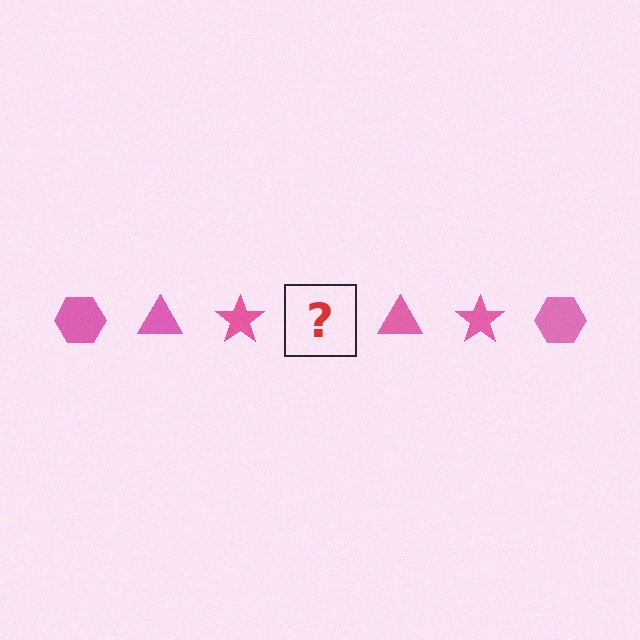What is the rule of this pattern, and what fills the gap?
The rule is that the pattern cycles through hexagon, triangle, star shapes in pink. The gap should be filled with a pink hexagon.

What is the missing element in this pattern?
The missing element is a pink hexagon.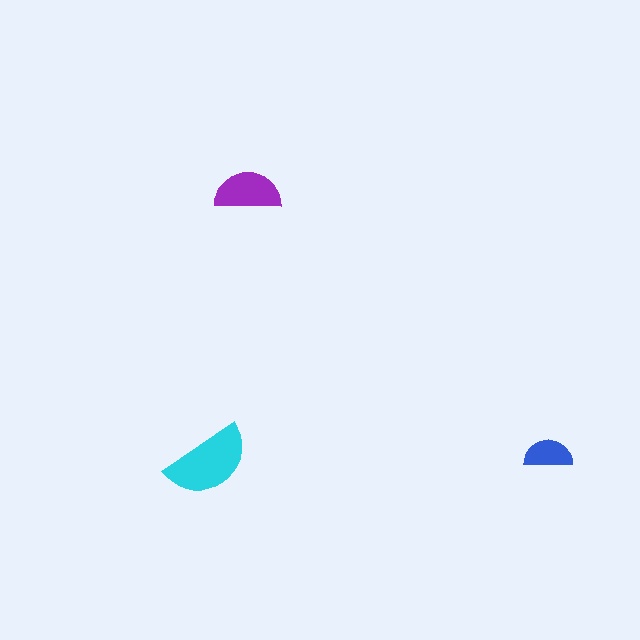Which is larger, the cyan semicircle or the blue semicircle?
The cyan one.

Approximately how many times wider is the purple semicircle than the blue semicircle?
About 1.5 times wider.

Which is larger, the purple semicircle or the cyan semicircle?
The cyan one.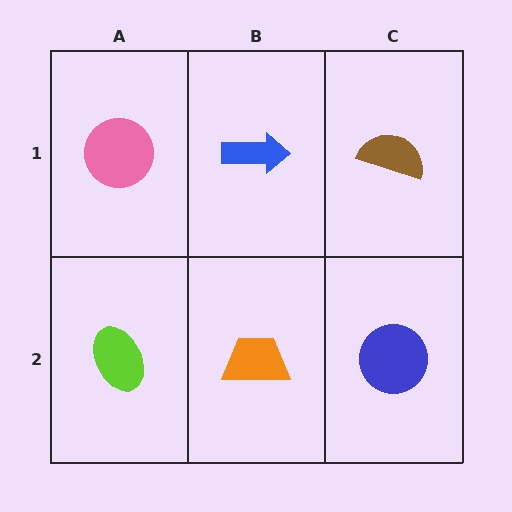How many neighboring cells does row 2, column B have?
3.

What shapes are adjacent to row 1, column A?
A lime ellipse (row 2, column A), a blue arrow (row 1, column B).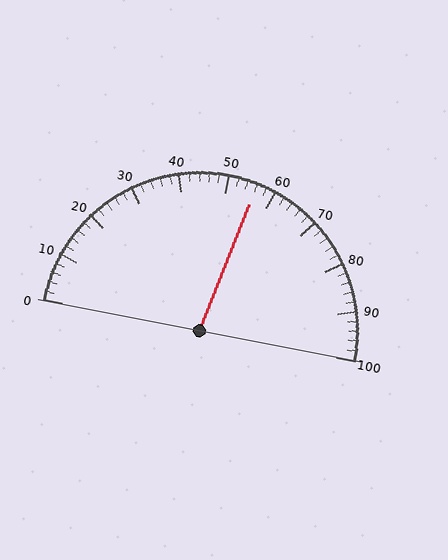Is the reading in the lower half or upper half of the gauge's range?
The reading is in the upper half of the range (0 to 100).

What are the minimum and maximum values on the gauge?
The gauge ranges from 0 to 100.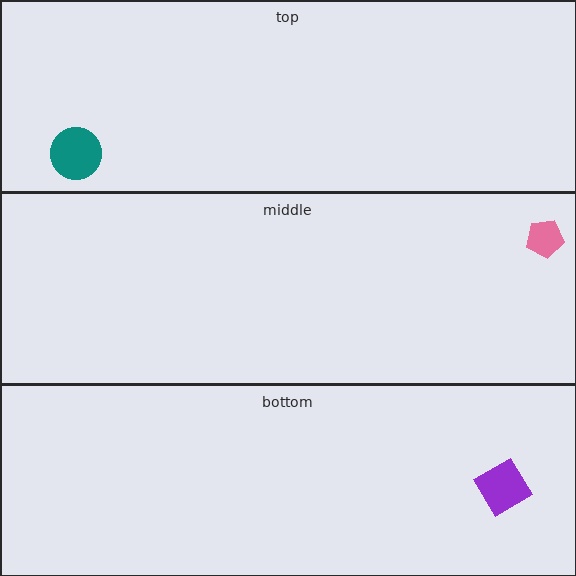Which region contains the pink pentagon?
The middle region.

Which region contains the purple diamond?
The bottom region.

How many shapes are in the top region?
1.